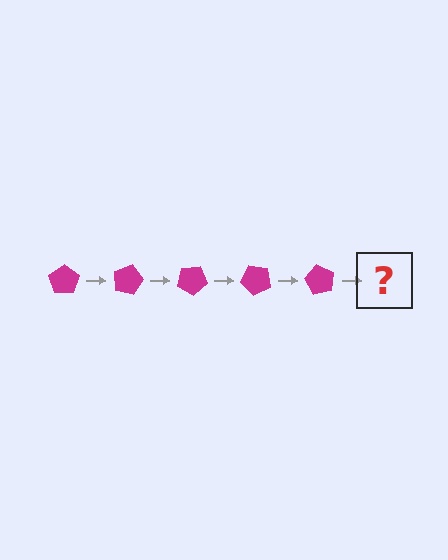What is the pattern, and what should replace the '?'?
The pattern is that the pentagon rotates 15 degrees each step. The '?' should be a magenta pentagon rotated 75 degrees.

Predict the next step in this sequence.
The next step is a magenta pentagon rotated 75 degrees.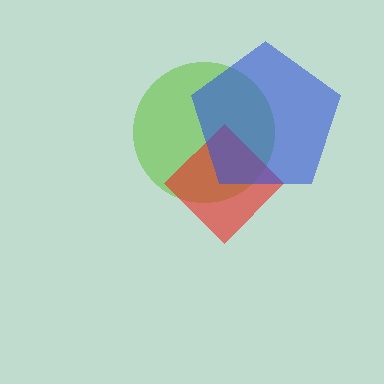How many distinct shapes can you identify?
There are 3 distinct shapes: a lime circle, a red diamond, a blue pentagon.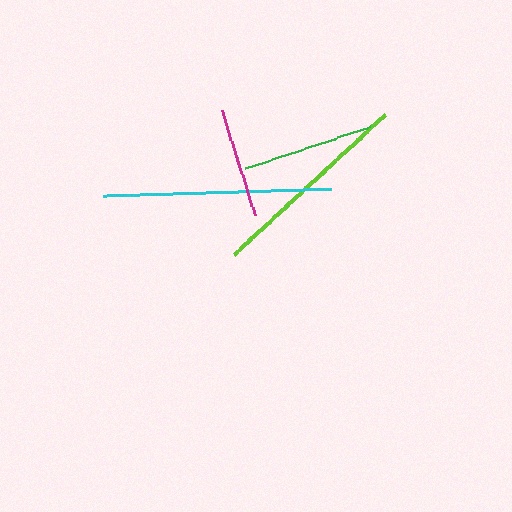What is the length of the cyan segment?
The cyan segment is approximately 228 pixels long.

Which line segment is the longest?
The cyan line is the longest at approximately 228 pixels.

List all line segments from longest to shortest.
From longest to shortest: cyan, lime, green, magenta.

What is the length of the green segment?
The green segment is approximately 131 pixels long.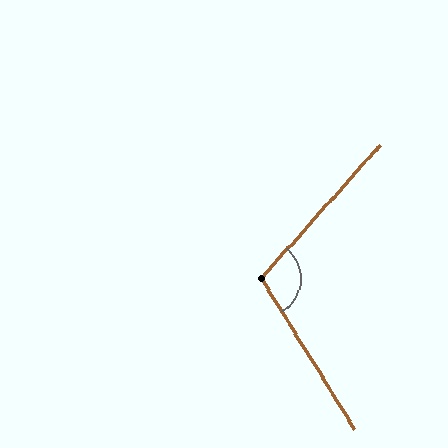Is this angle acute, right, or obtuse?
It is obtuse.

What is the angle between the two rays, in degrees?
Approximately 107 degrees.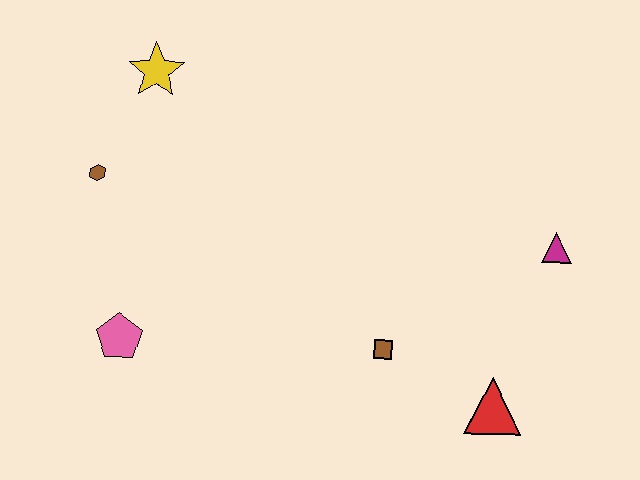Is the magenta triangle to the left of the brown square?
No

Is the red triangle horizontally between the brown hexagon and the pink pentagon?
No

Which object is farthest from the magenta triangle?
The brown hexagon is farthest from the magenta triangle.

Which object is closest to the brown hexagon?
The yellow star is closest to the brown hexagon.